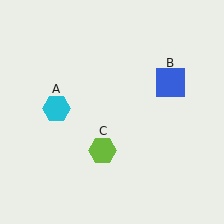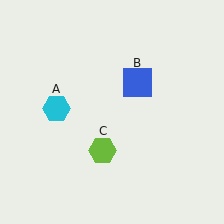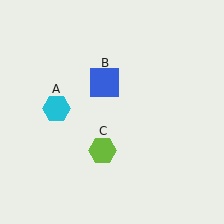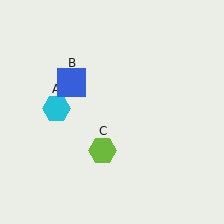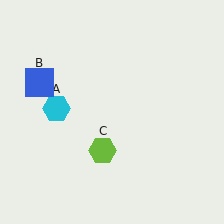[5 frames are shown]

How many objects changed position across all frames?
1 object changed position: blue square (object B).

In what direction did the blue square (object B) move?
The blue square (object B) moved left.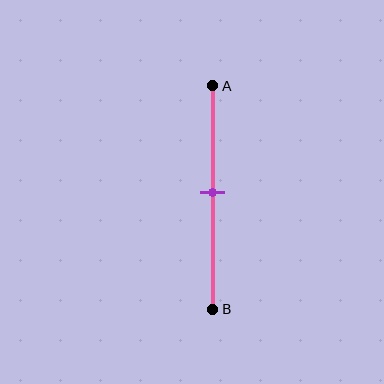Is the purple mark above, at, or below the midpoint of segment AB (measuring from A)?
The purple mark is approximately at the midpoint of segment AB.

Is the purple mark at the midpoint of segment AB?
Yes, the mark is approximately at the midpoint.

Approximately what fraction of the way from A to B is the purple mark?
The purple mark is approximately 50% of the way from A to B.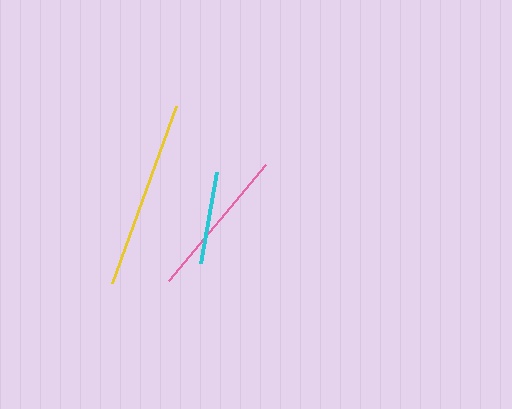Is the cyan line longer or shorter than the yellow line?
The yellow line is longer than the cyan line.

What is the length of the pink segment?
The pink segment is approximately 152 pixels long.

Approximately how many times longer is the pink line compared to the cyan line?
The pink line is approximately 1.6 times the length of the cyan line.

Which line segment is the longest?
The yellow line is the longest at approximately 188 pixels.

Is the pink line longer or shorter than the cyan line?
The pink line is longer than the cyan line.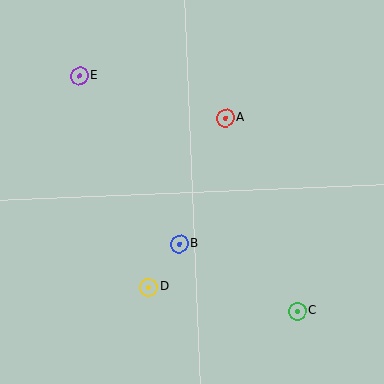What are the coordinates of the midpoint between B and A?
The midpoint between B and A is at (202, 181).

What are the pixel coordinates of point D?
Point D is at (148, 287).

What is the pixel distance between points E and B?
The distance between E and B is 196 pixels.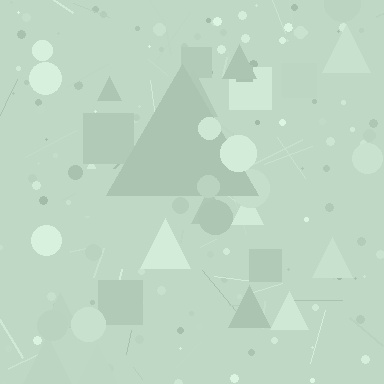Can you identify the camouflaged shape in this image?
The camouflaged shape is a triangle.